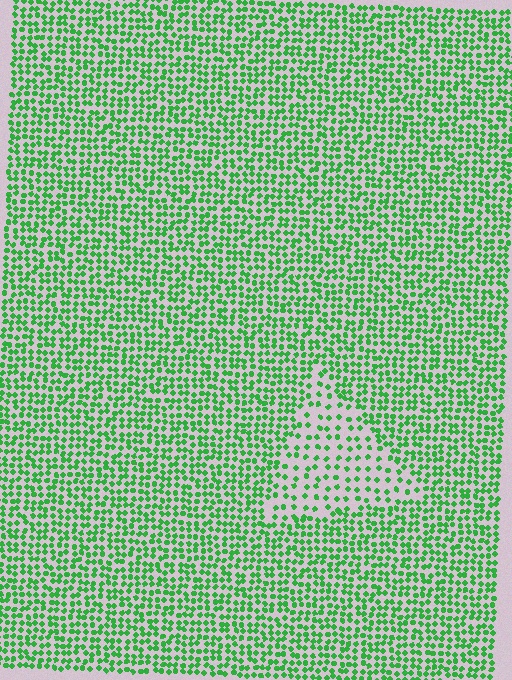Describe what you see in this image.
The image contains small green elements arranged at two different densities. A triangle-shaped region is visible where the elements are less densely packed than the surrounding area.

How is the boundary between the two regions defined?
The boundary is defined by a change in element density (approximately 2.0x ratio). All elements are the same color, size, and shape.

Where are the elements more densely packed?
The elements are more densely packed outside the triangle boundary.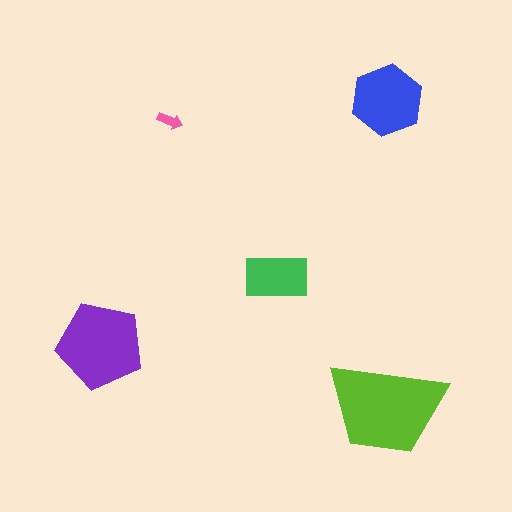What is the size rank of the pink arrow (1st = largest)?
5th.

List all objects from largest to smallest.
The lime trapezoid, the purple pentagon, the blue hexagon, the green rectangle, the pink arrow.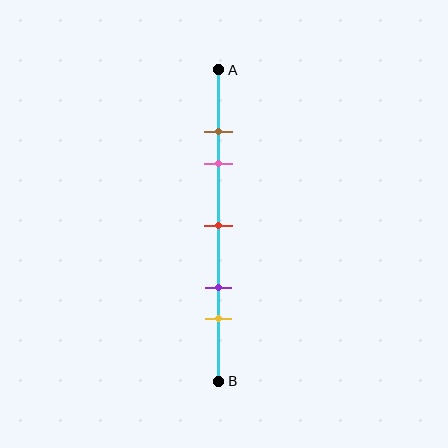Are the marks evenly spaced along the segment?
No, the marks are not evenly spaced.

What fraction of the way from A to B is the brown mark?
The brown mark is approximately 20% (0.2) of the way from A to B.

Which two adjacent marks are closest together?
The brown and pink marks are the closest adjacent pair.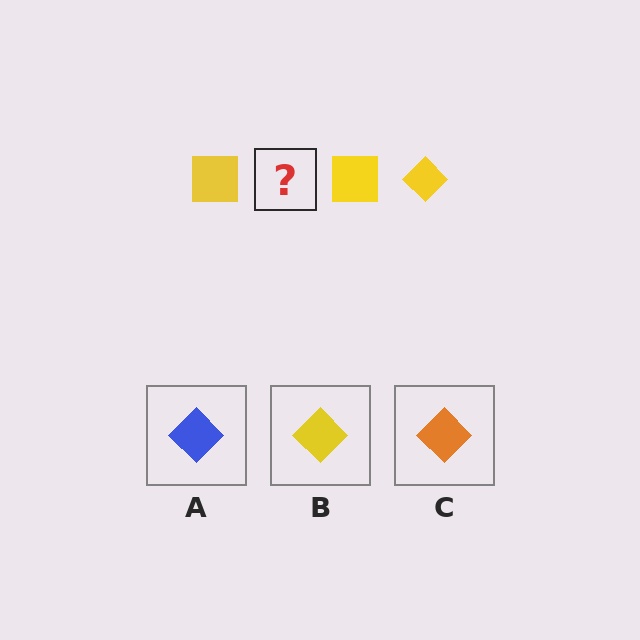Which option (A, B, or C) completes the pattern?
B.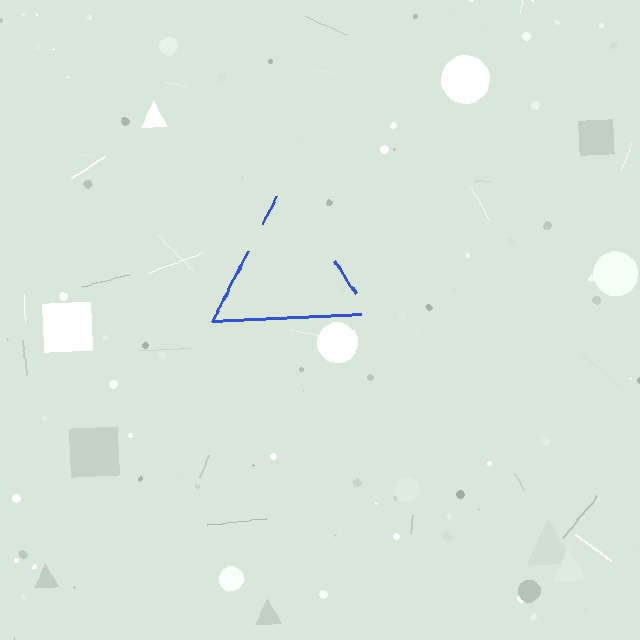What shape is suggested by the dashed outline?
The dashed outline suggests a triangle.